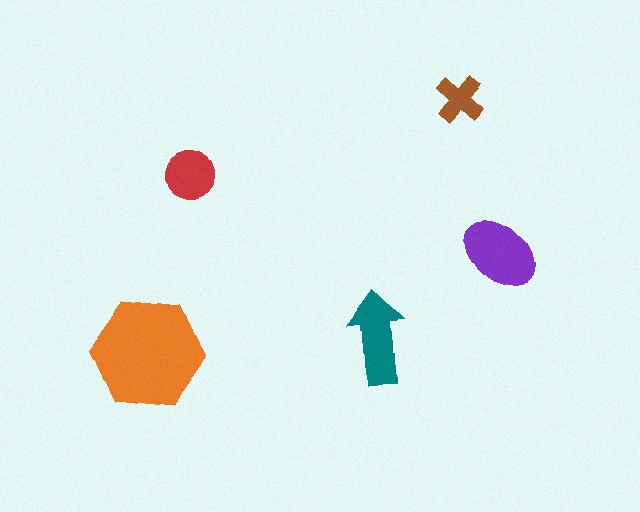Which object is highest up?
The brown cross is topmost.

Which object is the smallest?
The brown cross.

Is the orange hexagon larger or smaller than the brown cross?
Larger.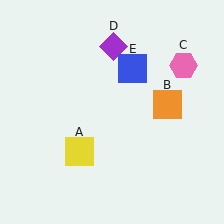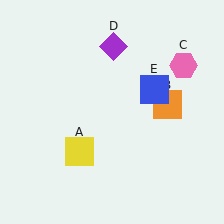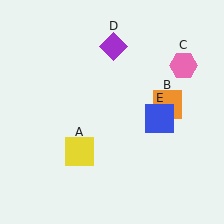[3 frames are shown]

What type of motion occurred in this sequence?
The blue square (object E) rotated clockwise around the center of the scene.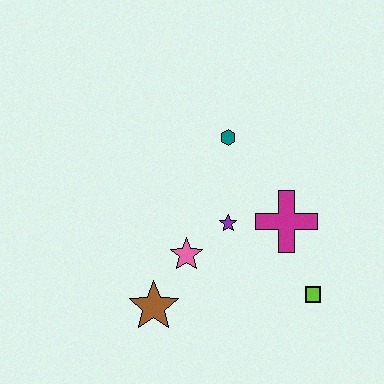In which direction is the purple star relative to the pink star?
The purple star is to the right of the pink star.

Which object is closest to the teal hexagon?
The purple star is closest to the teal hexagon.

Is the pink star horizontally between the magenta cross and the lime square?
No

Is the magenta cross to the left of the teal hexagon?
No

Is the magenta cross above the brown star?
Yes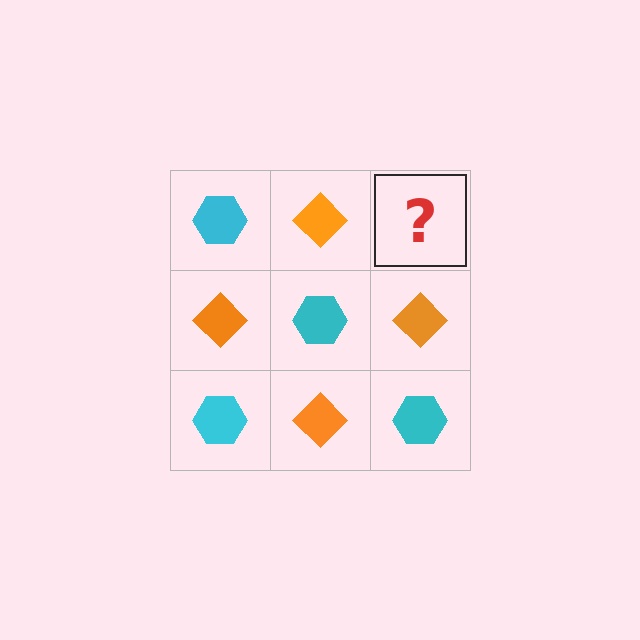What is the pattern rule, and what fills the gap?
The rule is that it alternates cyan hexagon and orange diamond in a checkerboard pattern. The gap should be filled with a cyan hexagon.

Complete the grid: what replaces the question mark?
The question mark should be replaced with a cyan hexagon.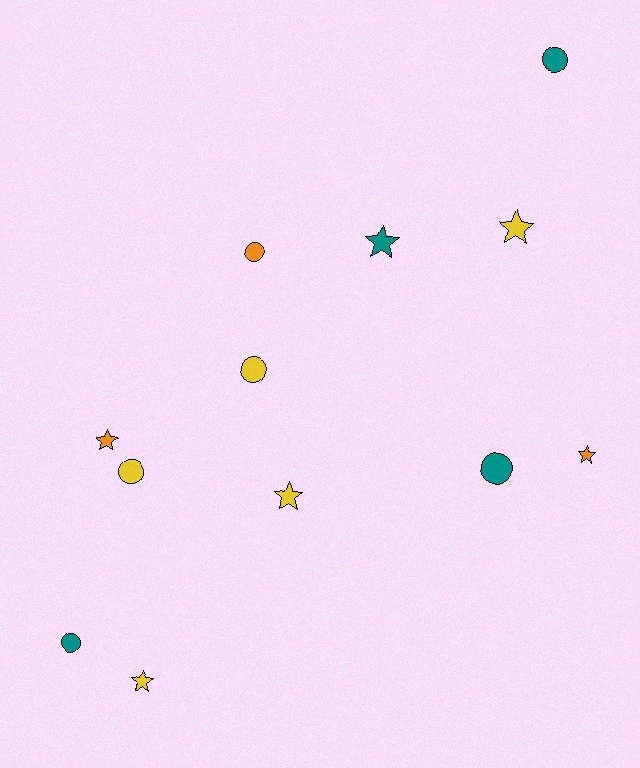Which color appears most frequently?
Yellow, with 5 objects.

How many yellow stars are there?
There are 3 yellow stars.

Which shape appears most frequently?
Circle, with 6 objects.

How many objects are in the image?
There are 12 objects.